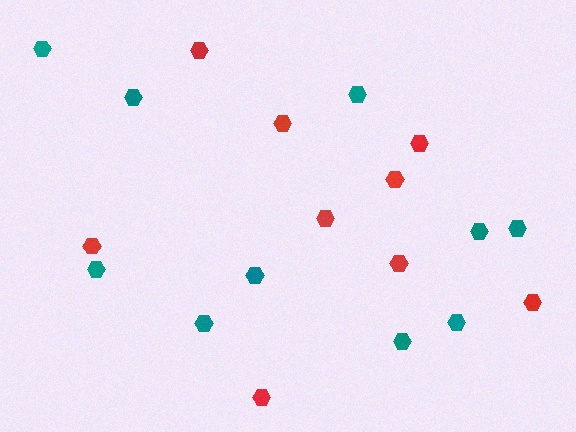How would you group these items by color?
There are 2 groups: one group of red hexagons (9) and one group of teal hexagons (10).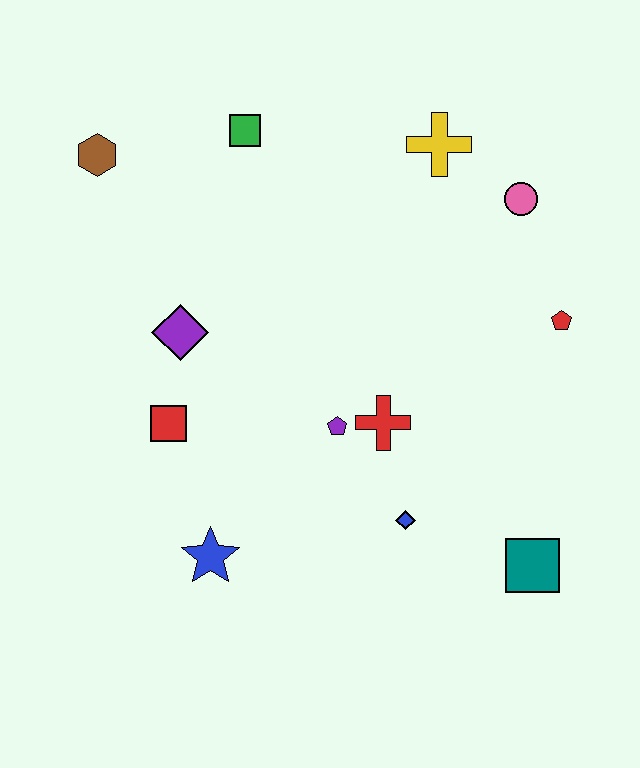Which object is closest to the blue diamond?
The red cross is closest to the blue diamond.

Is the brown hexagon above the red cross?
Yes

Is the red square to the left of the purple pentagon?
Yes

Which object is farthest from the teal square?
The brown hexagon is farthest from the teal square.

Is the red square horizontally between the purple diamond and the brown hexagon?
Yes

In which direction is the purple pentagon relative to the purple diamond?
The purple pentagon is to the right of the purple diamond.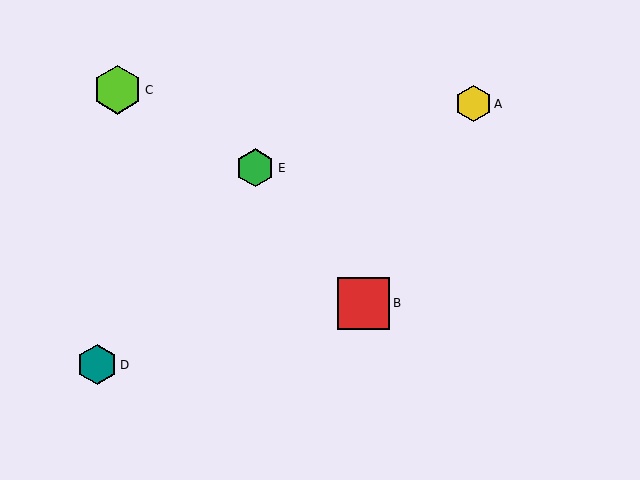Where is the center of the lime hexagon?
The center of the lime hexagon is at (117, 90).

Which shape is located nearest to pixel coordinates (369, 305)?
The red square (labeled B) at (364, 303) is nearest to that location.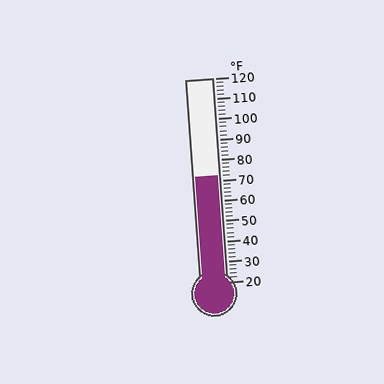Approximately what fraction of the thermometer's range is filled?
The thermometer is filled to approximately 50% of its range.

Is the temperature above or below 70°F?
The temperature is above 70°F.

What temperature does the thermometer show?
The thermometer shows approximately 72°F.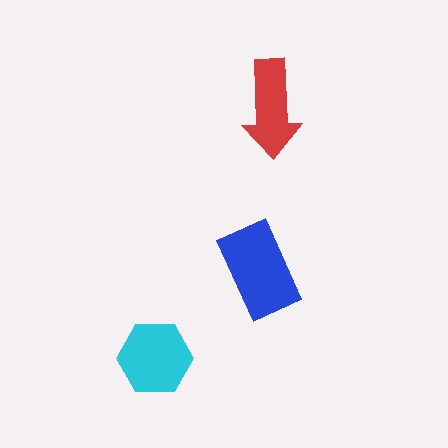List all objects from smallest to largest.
The red arrow, the cyan hexagon, the blue rectangle.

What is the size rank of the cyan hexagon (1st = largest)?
2nd.